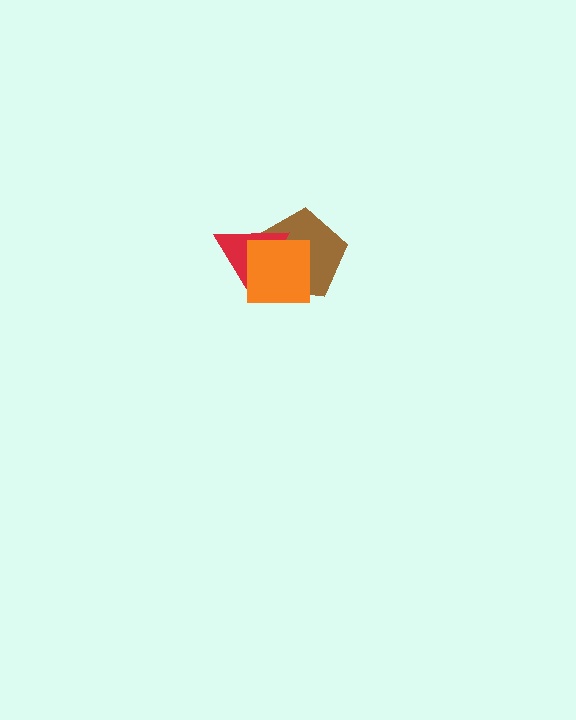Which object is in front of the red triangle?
The orange square is in front of the red triangle.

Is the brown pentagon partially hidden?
Yes, it is partially covered by another shape.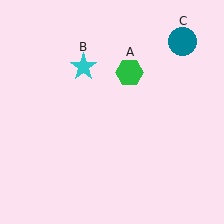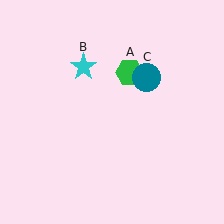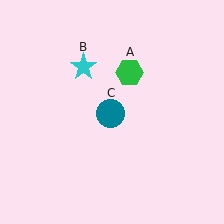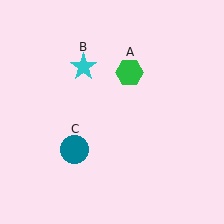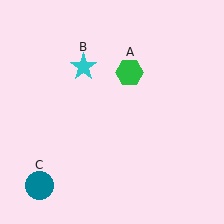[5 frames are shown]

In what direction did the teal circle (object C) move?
The teal circle (object C) moved down and to the left.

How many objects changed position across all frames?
1 object changed position: teal circle (object C).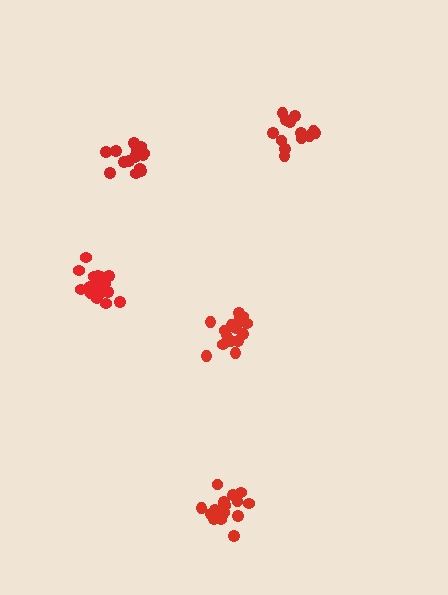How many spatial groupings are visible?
There are 5 spatial groupings.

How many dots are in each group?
Group 1: 18 dots, Group 2: 15 dots, Group 3: 19 dots, Group 4: 15 dots, Group 5: 16 dots (83 total).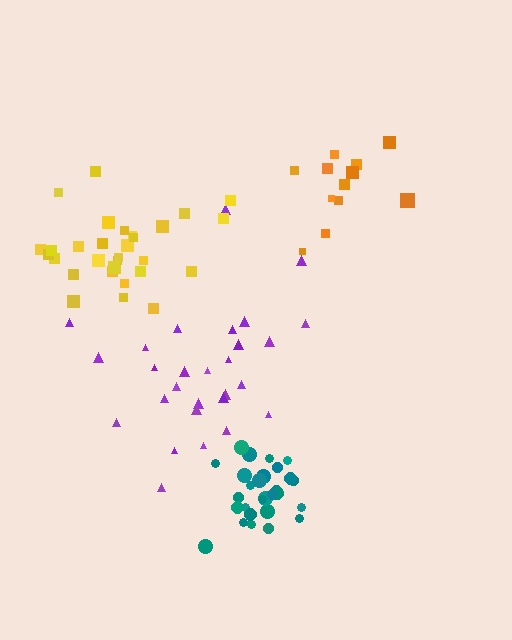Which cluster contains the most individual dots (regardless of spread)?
Yellow (30).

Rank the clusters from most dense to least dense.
teal, yellow, orange, purple.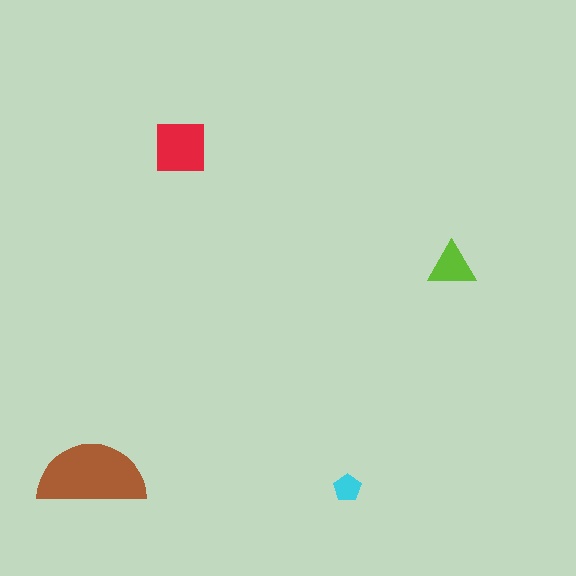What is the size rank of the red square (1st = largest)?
2nd.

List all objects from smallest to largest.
The cyan pentagon, the lime triangle, the red square, the brown semicircle.